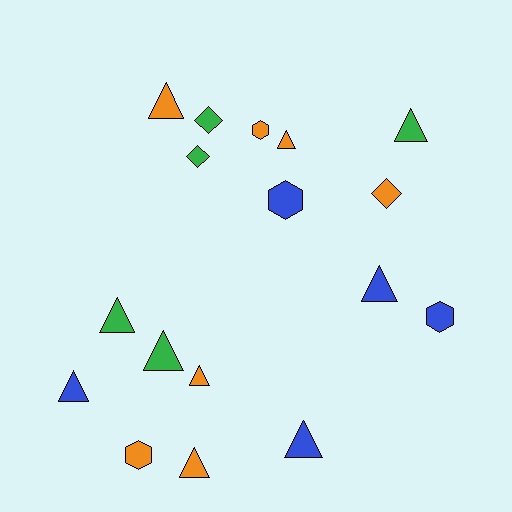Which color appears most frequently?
Orange, with 7 objects.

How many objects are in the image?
There are 17 objects.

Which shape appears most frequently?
Triangle, with 10 objects.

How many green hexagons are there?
There are no green hexagons.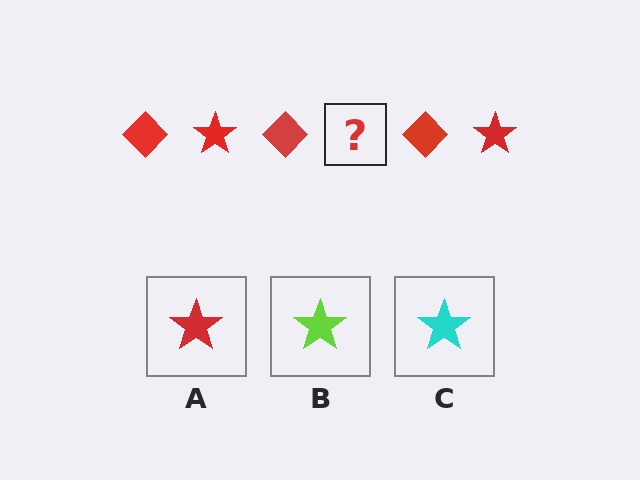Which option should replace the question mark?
Option A.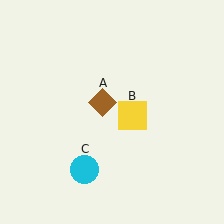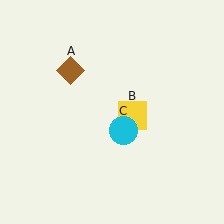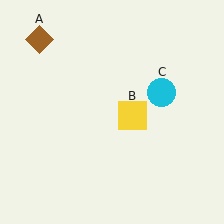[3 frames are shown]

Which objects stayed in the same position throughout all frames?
Yellow square (object B) remained stationary.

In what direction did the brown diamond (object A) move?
The brown diamond (object A) moved up and to the left.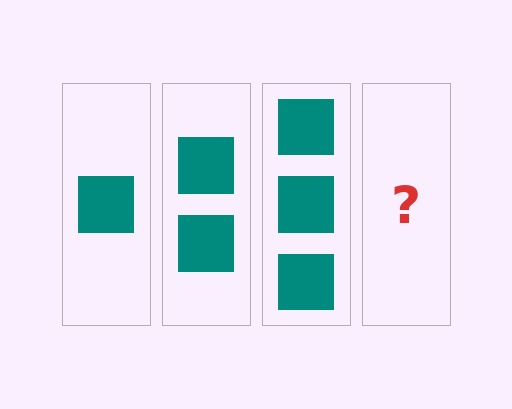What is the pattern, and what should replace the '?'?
The pattern is that each step adds one more square. The '?' should be 4 squares.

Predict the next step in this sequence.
The next step is 4 squares.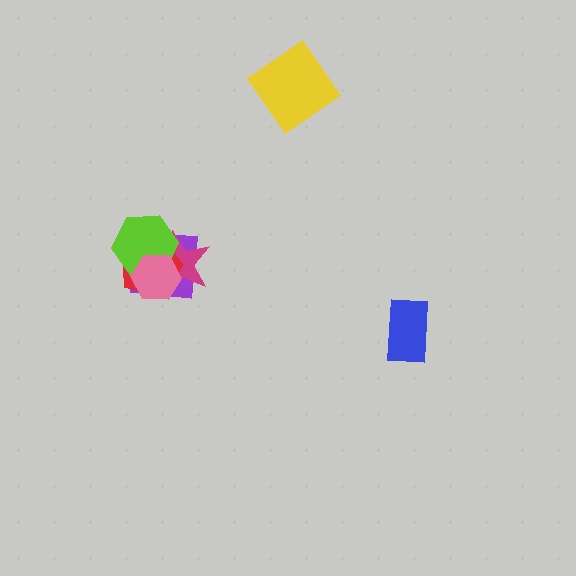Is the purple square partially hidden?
Yes, it is partially covered by another shape.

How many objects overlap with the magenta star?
4 objects overlap with the magenta star.